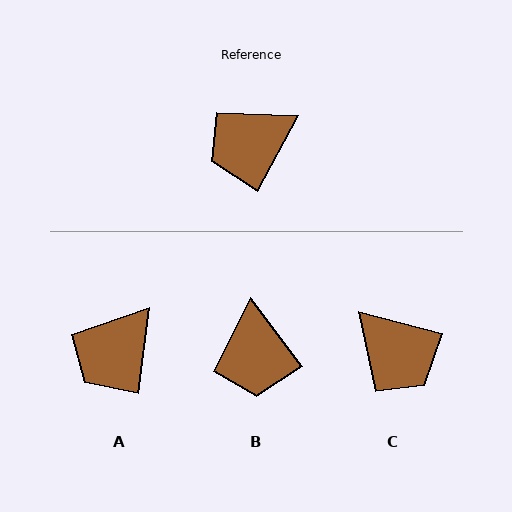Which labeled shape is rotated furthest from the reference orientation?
C, about 104 degrees away.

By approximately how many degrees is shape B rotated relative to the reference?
Approximately 65 degrees counter-clockwise.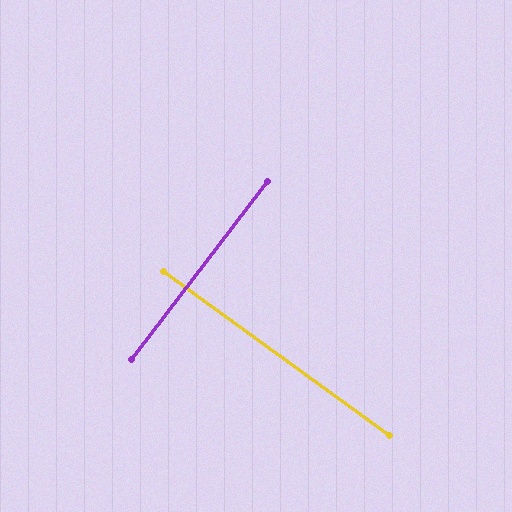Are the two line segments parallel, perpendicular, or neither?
Perpendicular — they meet at approximately 88°.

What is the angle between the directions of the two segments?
Approximately 88 degrees.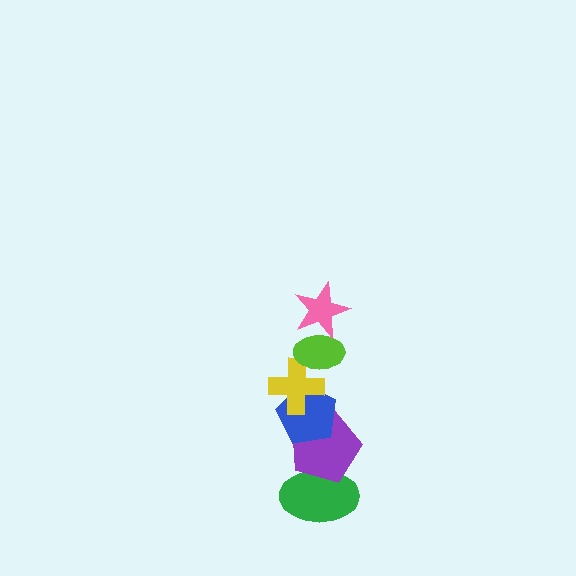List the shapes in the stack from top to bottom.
From top to bottom: the pink star, the lime ellipse, the yellow cross, the blue pentagon, the purple pentagon, the green ellipse.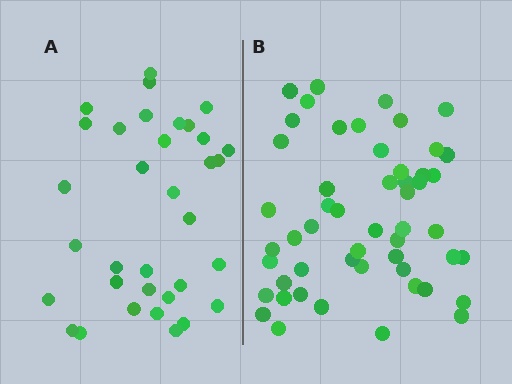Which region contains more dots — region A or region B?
Region B (the right region) has more dots.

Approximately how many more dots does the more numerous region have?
Region B has approximately 20 more dots than region A.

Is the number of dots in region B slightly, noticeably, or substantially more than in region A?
Region B has substantially more. The ratio is roughly 1.5 to 1.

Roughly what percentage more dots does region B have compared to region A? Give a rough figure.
About 55% more.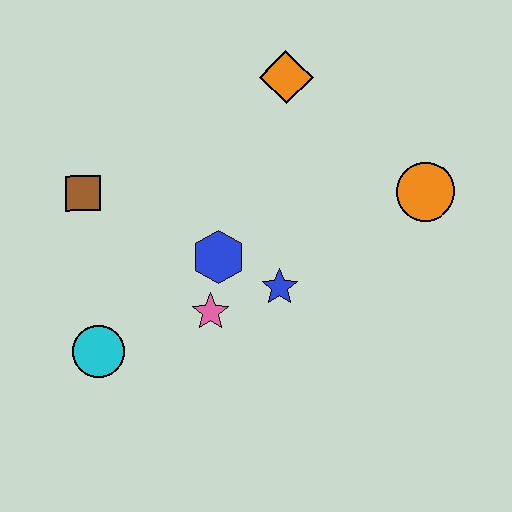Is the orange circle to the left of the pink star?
No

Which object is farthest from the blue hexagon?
The orange circle is farthest from the blue hexagon.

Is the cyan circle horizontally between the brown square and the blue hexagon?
Yes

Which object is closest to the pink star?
The blue hexagon is closest to the pink star.